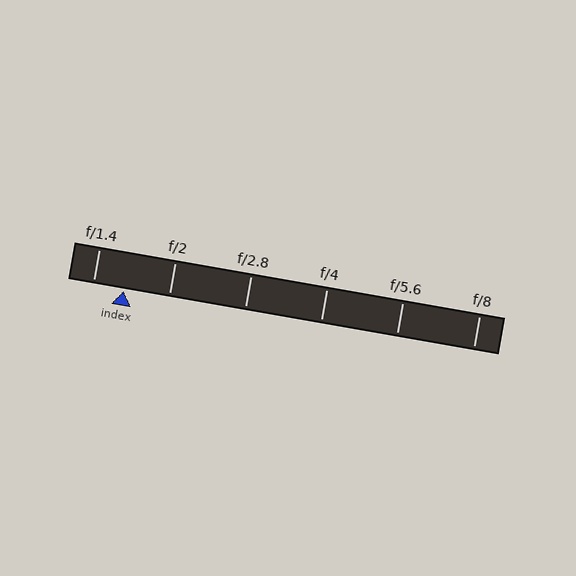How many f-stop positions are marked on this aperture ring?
There are 6 f-stop positions marked.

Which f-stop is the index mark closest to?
The index mark is closest to f/1.4.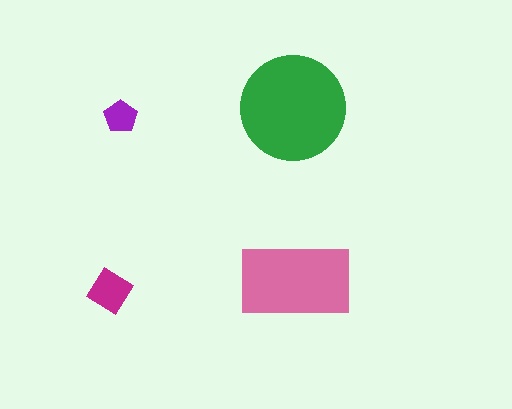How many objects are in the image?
There are 4 objects in the image.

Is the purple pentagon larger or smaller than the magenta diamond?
Smaller.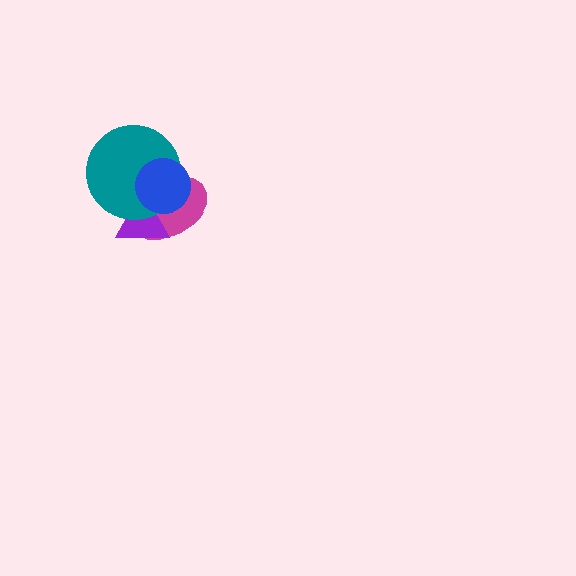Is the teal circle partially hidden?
Yes, it is partially covered by another shape.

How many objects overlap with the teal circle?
3 objects overlap with the teal circle.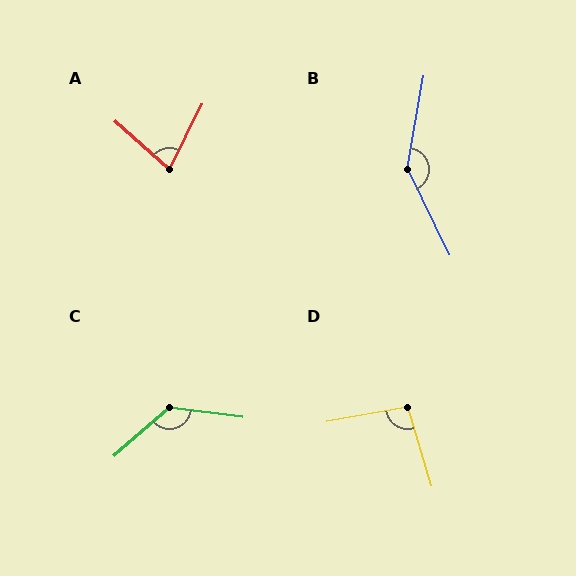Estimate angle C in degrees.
Approximately 132 degrees.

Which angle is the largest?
B, at approximately 144 degrees.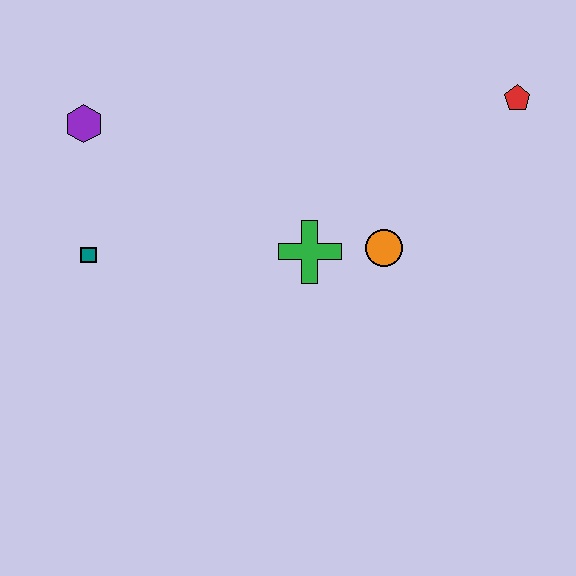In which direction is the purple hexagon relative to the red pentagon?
The purple hexagon is to the left of the red pentagon.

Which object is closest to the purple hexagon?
The teal square is closest to the purple hexagon.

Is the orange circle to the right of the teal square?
Yes